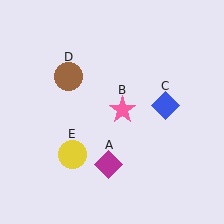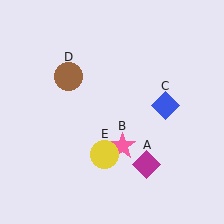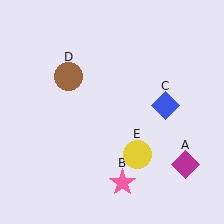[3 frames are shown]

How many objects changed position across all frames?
3 objects changed position: magenta diamond (object A), pink star (object B), yellow circle (object E).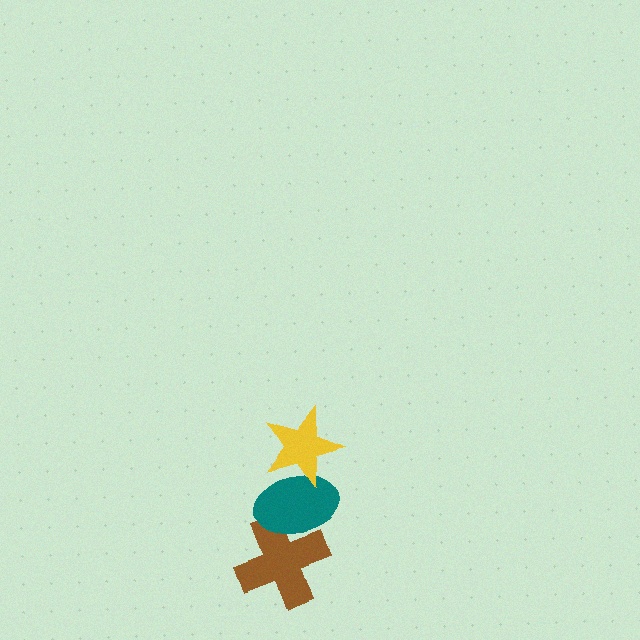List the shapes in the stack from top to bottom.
From top to bottom: the yellow star, the teal ellipse, the brown cross.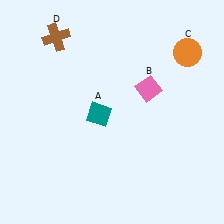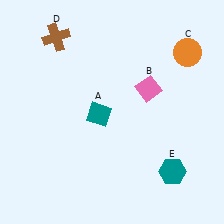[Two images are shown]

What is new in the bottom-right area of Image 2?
A teal hexagon (E) was added in the bottom-right area of Image 2.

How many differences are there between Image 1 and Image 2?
There is 1 difference between the two images.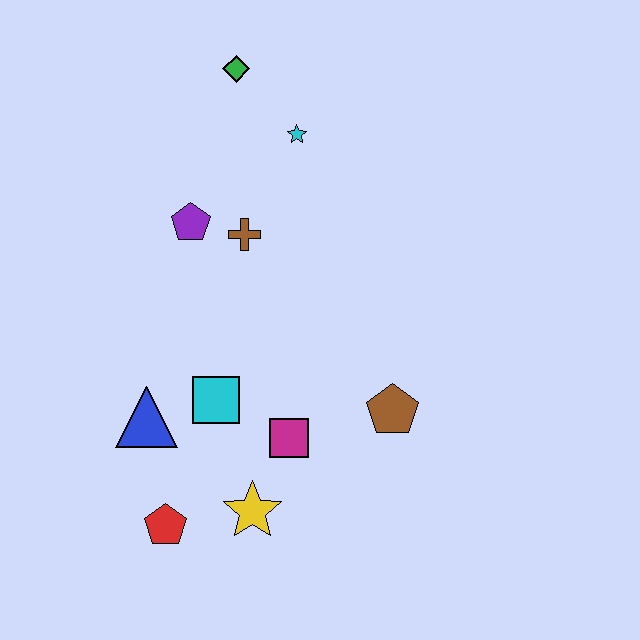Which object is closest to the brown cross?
The purple pentagon is closest to the brown cross.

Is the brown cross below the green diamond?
Yes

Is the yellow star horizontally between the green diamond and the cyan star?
Yes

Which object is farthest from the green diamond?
The red pentagon is farthest from the green diamond.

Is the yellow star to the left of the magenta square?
Yes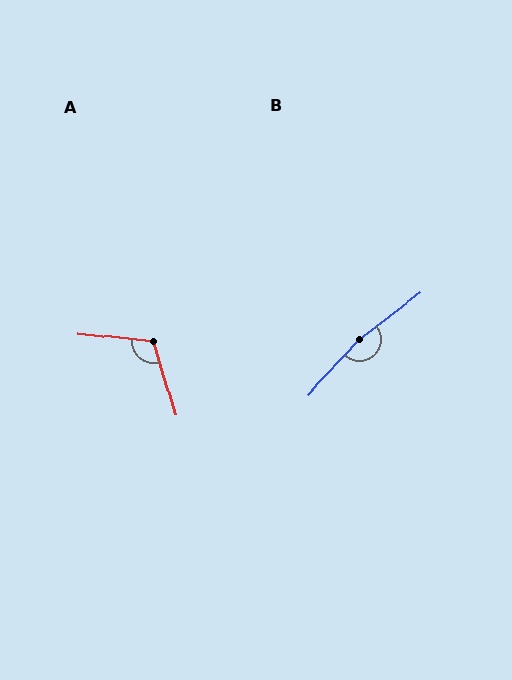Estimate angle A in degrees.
Approximately 113 degrees.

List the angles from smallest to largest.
A (113°), B (170°).